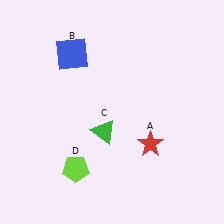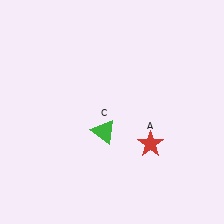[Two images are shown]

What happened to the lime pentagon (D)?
The lime pentagon (D) was removed in Image 2. It was in the bottom-left area of Image 1.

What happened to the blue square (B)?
The blue square (B) was removed in Image 2. It was in the top-left area of Image 1.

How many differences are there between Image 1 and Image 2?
There are 2 differences between the two images.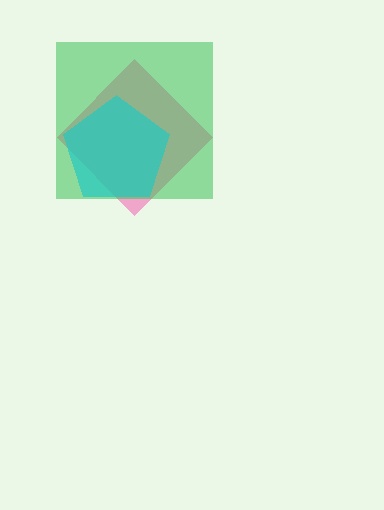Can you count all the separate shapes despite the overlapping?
Yes, there are 3 separate shapes.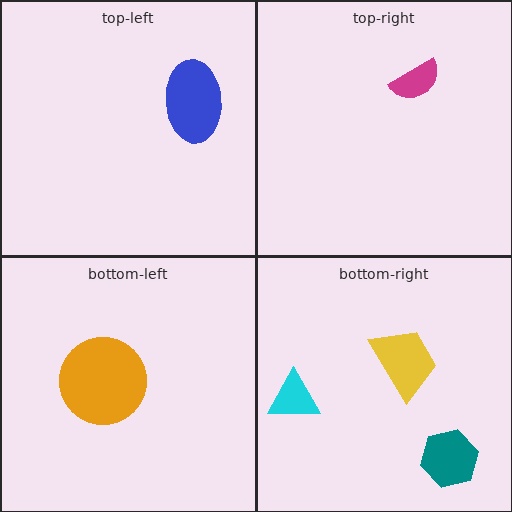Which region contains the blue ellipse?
The top-left region.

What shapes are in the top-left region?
The blue ellipse.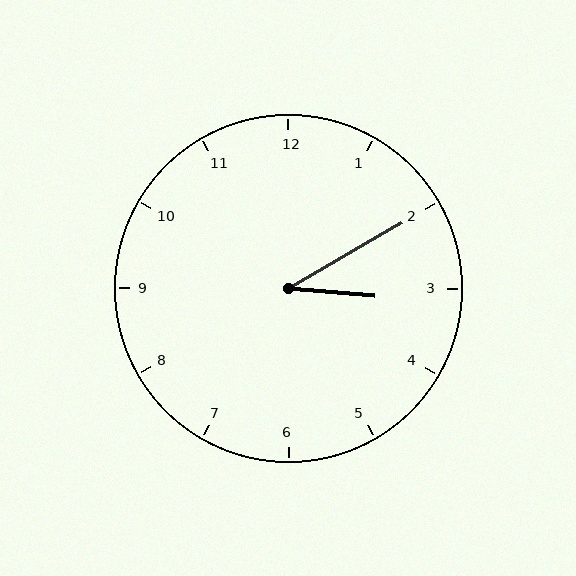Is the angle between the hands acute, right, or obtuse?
It is acute.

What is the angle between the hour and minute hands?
Approximately 35 degrees.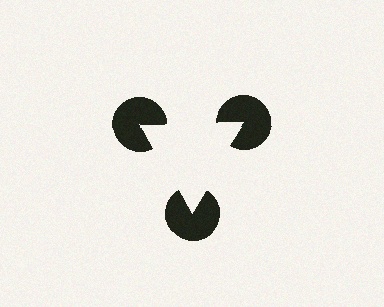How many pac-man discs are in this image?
There are 3 — one at each vertex of the illusory triangle.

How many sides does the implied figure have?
3 sides.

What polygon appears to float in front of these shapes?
An illusory triangle — its edges are inferred from the aligned wedge cuts in the pac-man discs, not physically drawn.